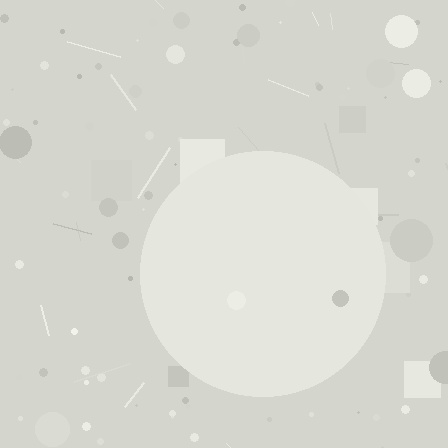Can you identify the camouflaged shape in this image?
The camouflaged shape is a circle.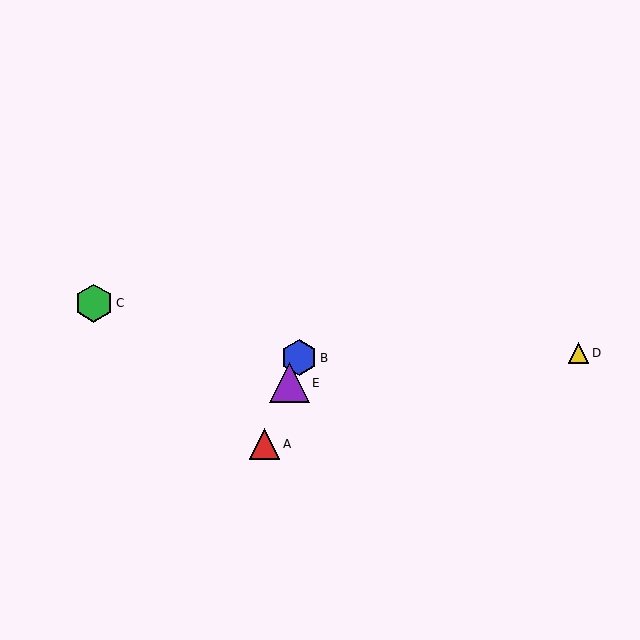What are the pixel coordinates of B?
Object B is at (299, 358).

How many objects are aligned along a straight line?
3 objects (A, B, E) are aligned along a straight line.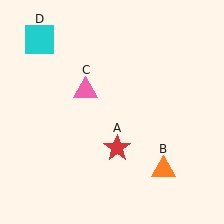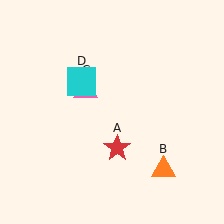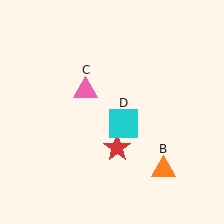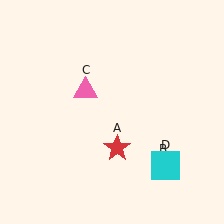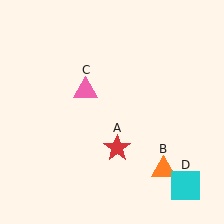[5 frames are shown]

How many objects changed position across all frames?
1 object changed position: cyan square (object D).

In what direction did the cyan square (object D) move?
The cyan square (object D) moved down and to the right.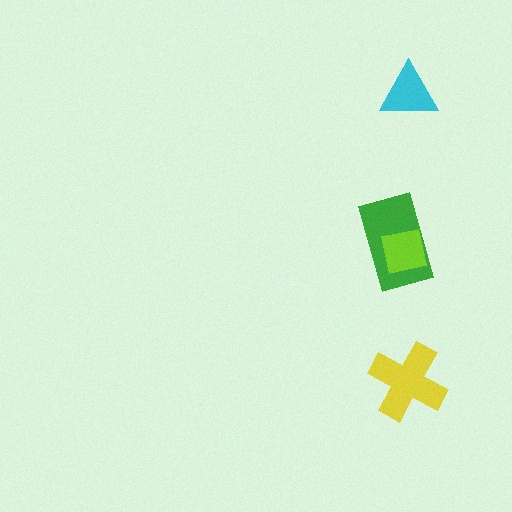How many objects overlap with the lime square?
1 object overlaps with the lime square.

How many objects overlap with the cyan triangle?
0 objects overlap with the cyan triangle.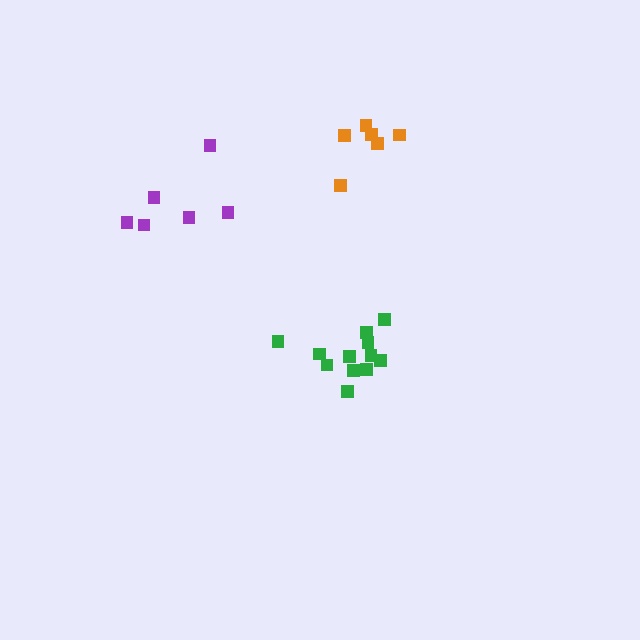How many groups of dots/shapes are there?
There are 3 groups.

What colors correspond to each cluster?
The clusters are colored: orange, green, purple.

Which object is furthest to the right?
The orange cluster is rightmost.